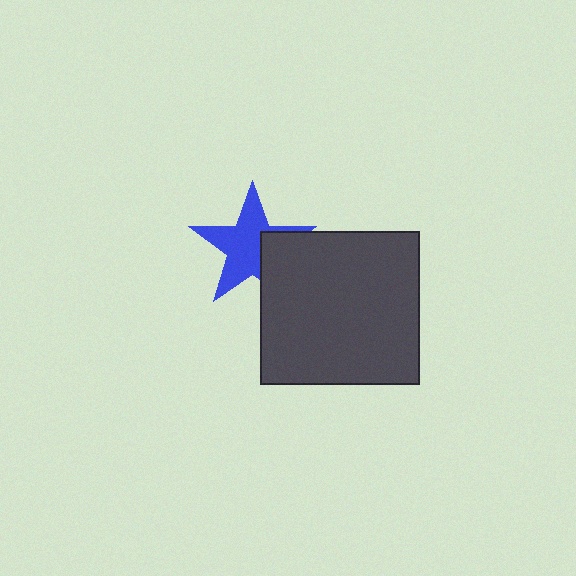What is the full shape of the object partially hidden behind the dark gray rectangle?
The partially hidden object is a blue star.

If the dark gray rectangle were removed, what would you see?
You would see the complete blue star.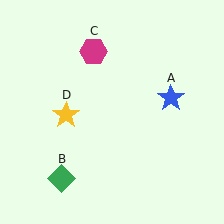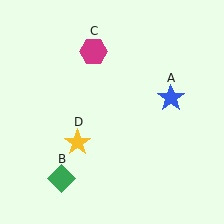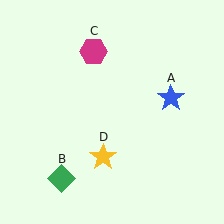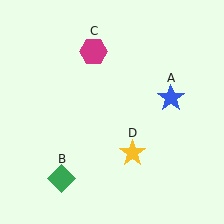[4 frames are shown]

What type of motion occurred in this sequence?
The yellow star (object D) rotated counterclockwise around the center of the scene.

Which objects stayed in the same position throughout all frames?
Blue star (object A) and green diamond (object B) and magenta hexagon (object C) remained stationary.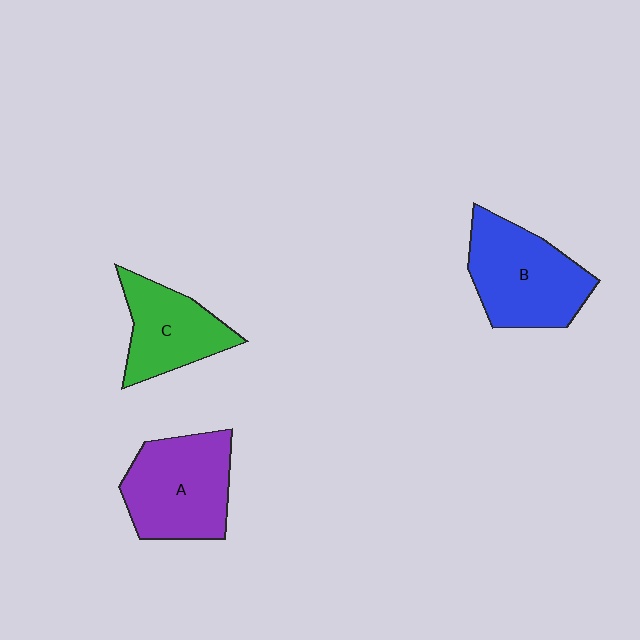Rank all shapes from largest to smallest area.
From largest to smallest: B (blue), A (purple), C (green).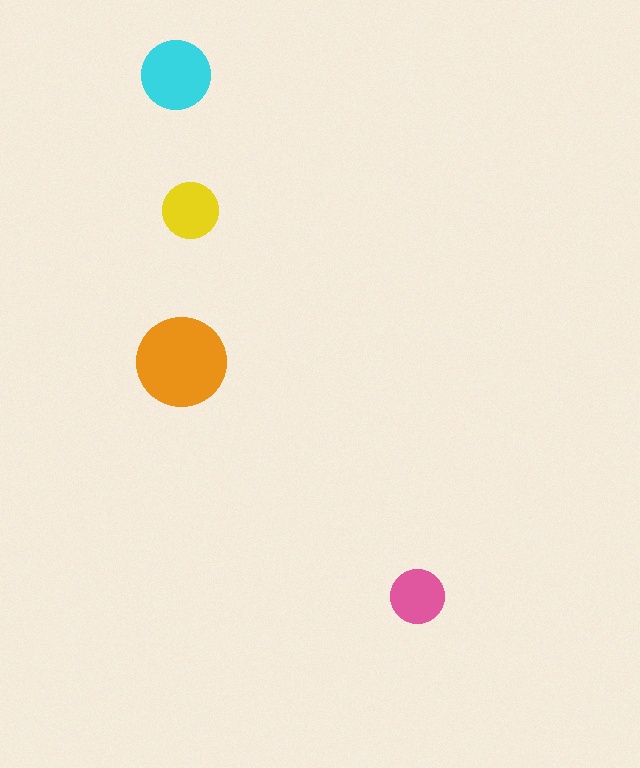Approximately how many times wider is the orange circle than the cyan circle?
About 1.5 times wider.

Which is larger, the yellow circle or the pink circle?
The yellow one.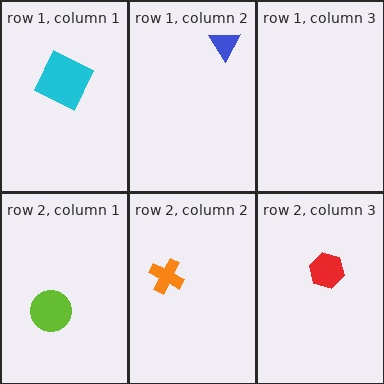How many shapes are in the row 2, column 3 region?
1.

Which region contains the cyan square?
The row 1, column 1 region.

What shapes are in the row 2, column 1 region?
The lime circle.